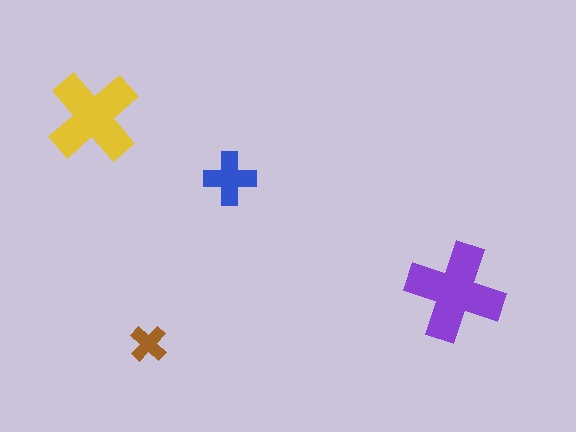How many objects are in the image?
There are 4 objects in the image.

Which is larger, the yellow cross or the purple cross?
The purple one.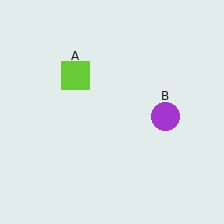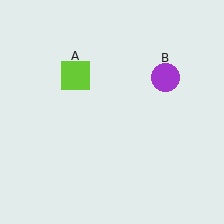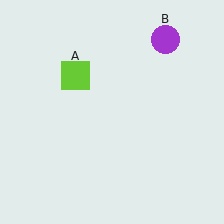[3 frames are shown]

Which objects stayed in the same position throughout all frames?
Lime square (object A) remained stationary.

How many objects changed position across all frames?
1 object changed position: purple circle (object B).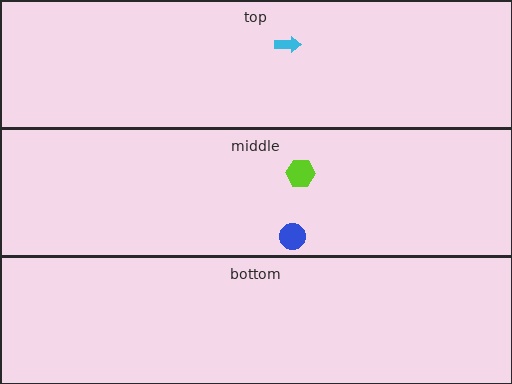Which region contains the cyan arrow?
The top region.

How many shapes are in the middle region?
2.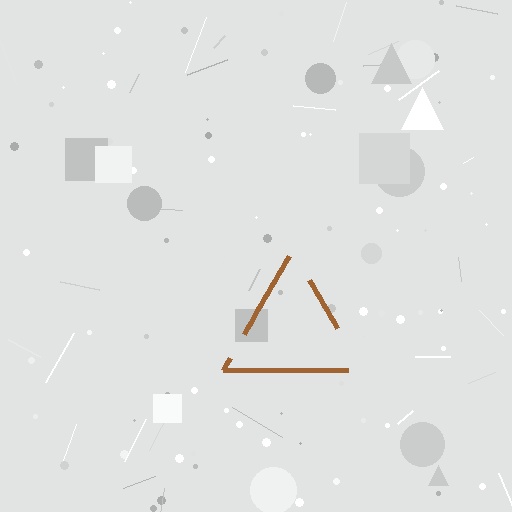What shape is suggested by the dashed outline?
The dashed outline suggests a triangle.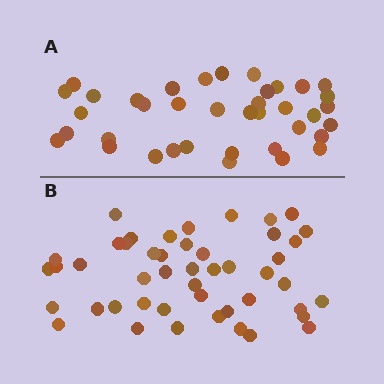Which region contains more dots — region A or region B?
Region B (the bottom region) has more dots.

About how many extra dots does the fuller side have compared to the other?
Region B has roughly 8 or so more dots than region A.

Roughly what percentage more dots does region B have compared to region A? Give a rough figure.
About 25% more.